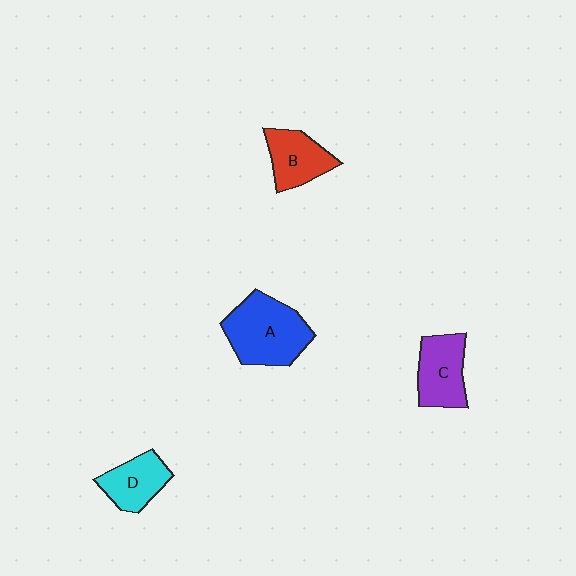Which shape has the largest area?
Shape A (blue).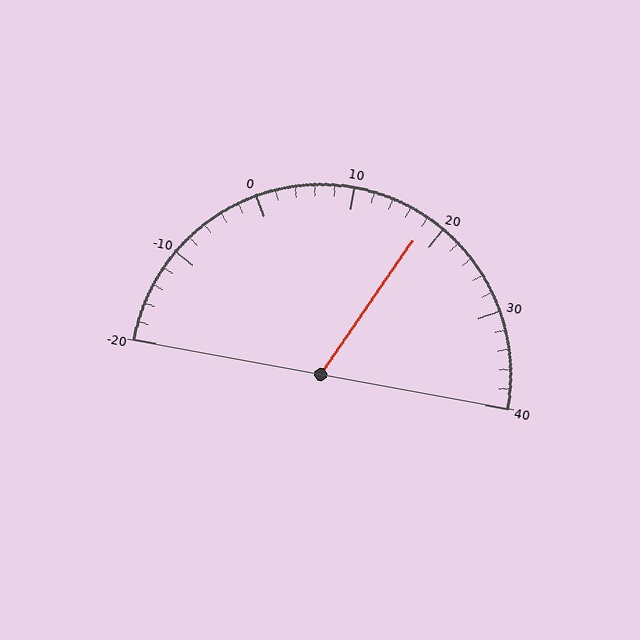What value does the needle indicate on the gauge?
The needle indicates approximately 18.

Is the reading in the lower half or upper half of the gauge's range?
The reading is in the upper half of the range (-20 to 40).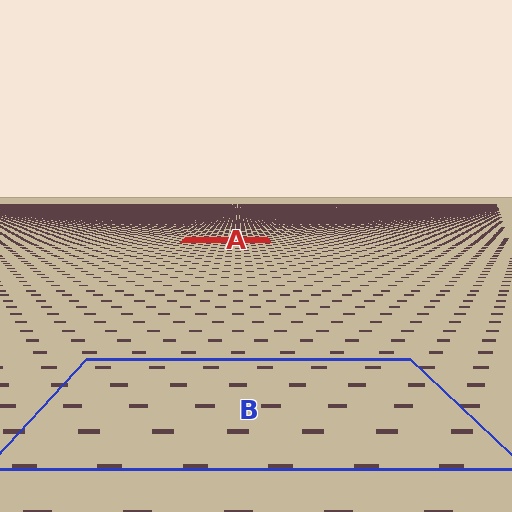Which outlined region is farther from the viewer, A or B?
Region A is farther from the viewer — the texture elements inside it appear smaller and more densely packed.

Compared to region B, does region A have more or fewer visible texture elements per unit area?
Region A has more texture elements per unit area — they are packed more densely because it is farther away.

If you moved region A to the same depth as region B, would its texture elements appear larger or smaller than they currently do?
They would appear larger. At a closer depth, the same texture elements are projected at a bigger on-screen size.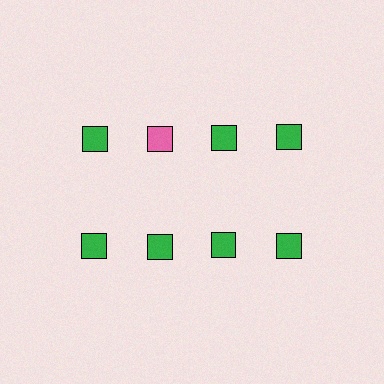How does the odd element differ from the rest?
It has a different color: pink instead of green.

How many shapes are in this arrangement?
There are 8 shapes arranged in a grid pattern.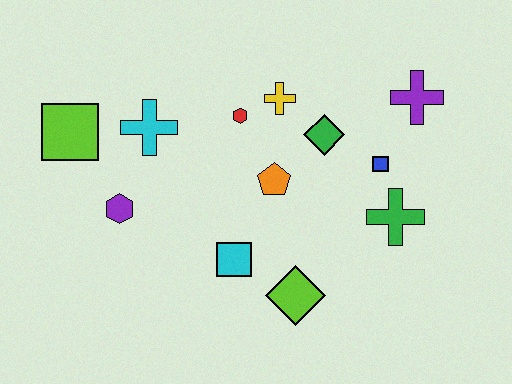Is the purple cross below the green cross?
No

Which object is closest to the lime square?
The cyan cross is closest to the lime square.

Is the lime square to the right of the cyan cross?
No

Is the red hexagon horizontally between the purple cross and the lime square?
Yes